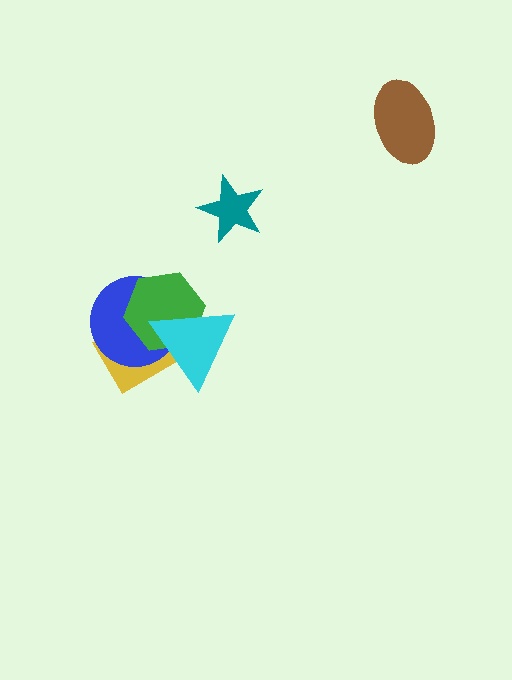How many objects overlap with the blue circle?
3 objects overlap with the blue circle.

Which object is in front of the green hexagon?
The cyan triangle is in front of the green hexagon.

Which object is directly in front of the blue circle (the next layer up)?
The green hexagon is directly in front of the blue circle.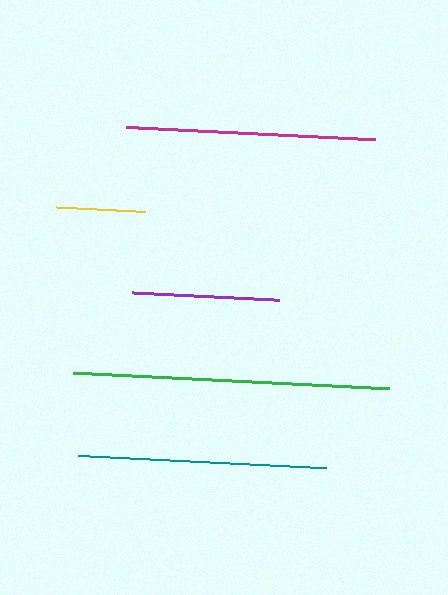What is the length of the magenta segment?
The magenta segment is approximately 249 pixels long.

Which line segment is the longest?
The green line is the longest at approximately 315 pixels.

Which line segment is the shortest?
The yellow line is the shortest at approximately 89 pixels.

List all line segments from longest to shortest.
From longest to shortest: green, magenta, teal, purple, yellow.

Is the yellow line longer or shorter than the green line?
The green line is longer than the yellow line.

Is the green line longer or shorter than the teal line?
The green line is longer than the teal line.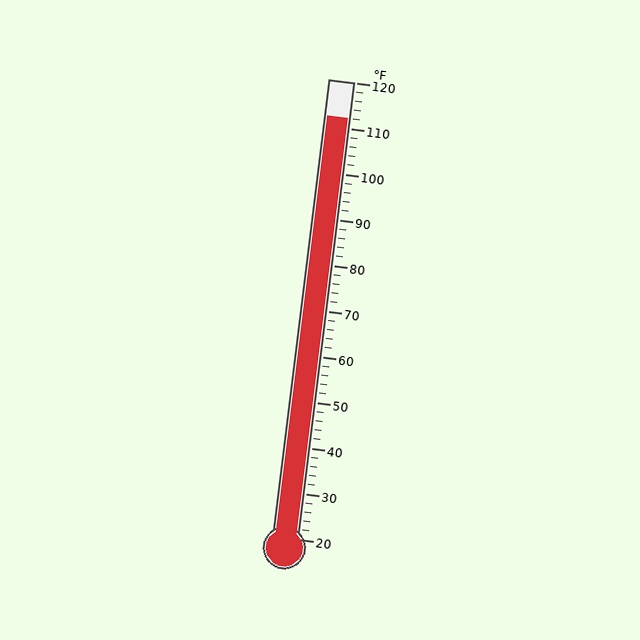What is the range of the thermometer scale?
The thermometer scale ranges from 20°F to 120°F.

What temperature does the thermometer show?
The thermometer shows approximately 112°F.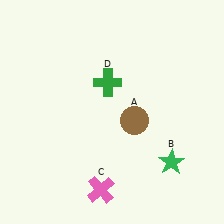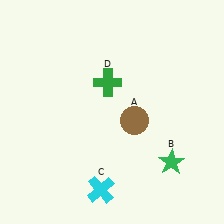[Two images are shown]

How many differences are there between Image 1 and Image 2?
There is 1 difference between the two images.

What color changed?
The cross (C) changed from pink in Image 1 to cyan in Image 2.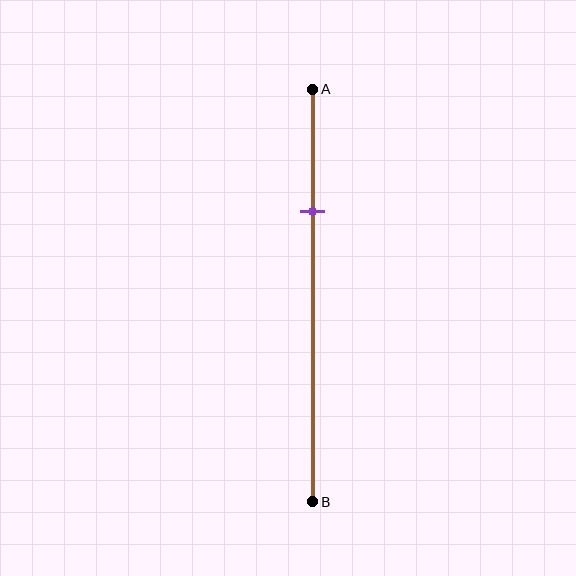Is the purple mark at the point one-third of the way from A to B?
No, the mark is at about 30% from A, not at the 33% one-third point.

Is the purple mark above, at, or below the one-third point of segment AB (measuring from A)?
The purple mark is above the one-third point of segment AB.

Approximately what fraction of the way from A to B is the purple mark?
The purple mark is approximately 30% of the way from A to B.